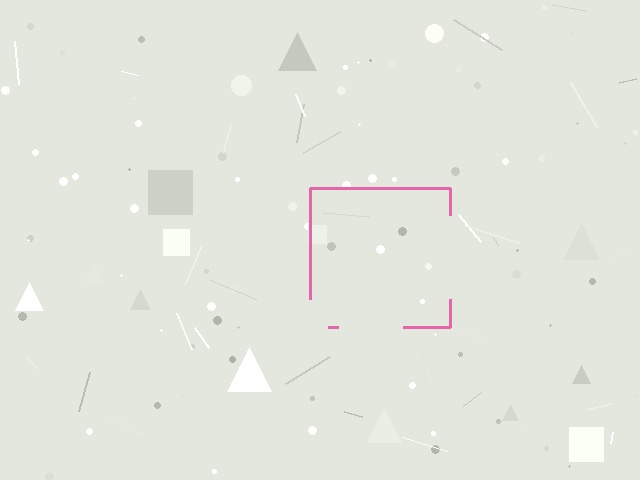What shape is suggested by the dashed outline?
The dashed outline suggests a square.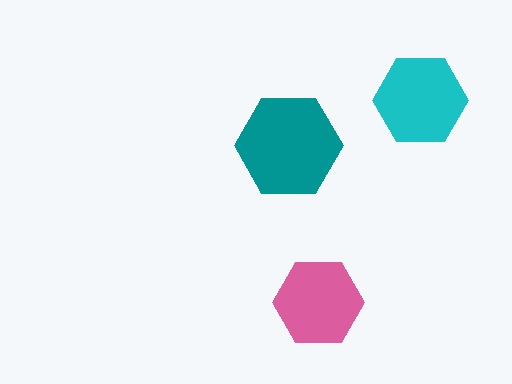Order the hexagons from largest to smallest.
the teal one, the cyan one, the pink one.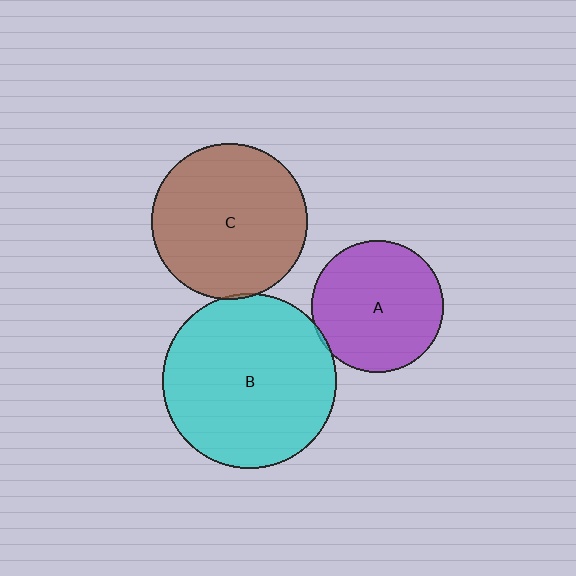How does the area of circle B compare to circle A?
Approximately 1.7 times.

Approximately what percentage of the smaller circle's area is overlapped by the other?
Approximately 5%.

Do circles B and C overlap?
Yes.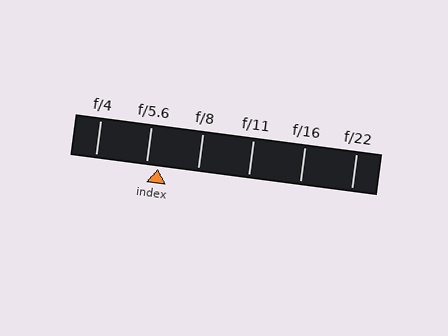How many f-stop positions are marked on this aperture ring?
There are 6 f-stop positions marked.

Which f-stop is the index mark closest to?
The index mark is closest to f/5.6.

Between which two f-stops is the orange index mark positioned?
The index mark is between f/5.6 and f/8.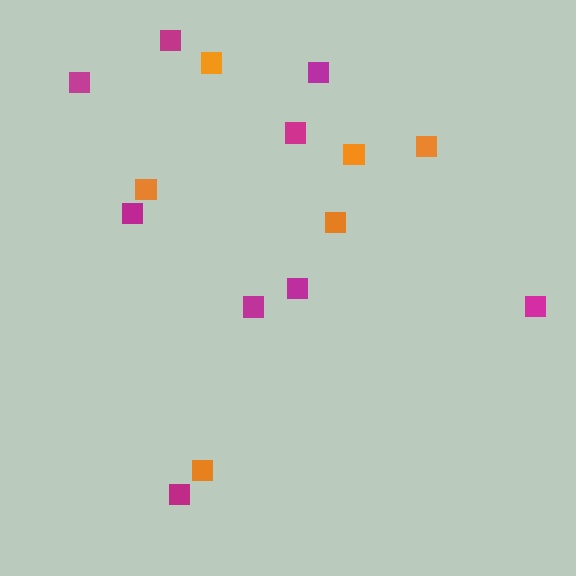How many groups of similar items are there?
There are 2 groups: one group of magenta squares (9) and one group of orange squares (6).